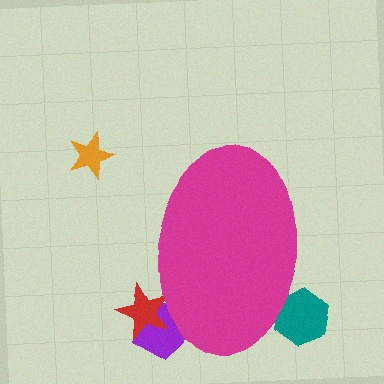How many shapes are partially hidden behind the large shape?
3 shapes are partially hidden.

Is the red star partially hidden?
Yes, the red star is partially hidden behind the magenta ellipse.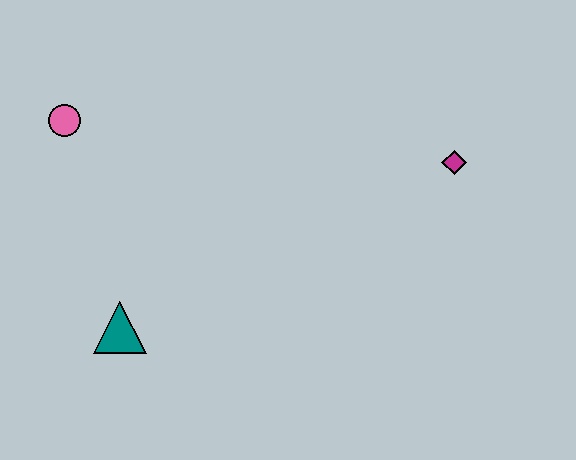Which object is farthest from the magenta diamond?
The pink circle is farthest from the magenta diamond.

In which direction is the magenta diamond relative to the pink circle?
The magenta diamond is to the right of the pink circle.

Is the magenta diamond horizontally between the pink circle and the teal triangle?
No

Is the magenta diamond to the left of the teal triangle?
No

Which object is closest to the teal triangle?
The pink circle is closest to the teal triangle.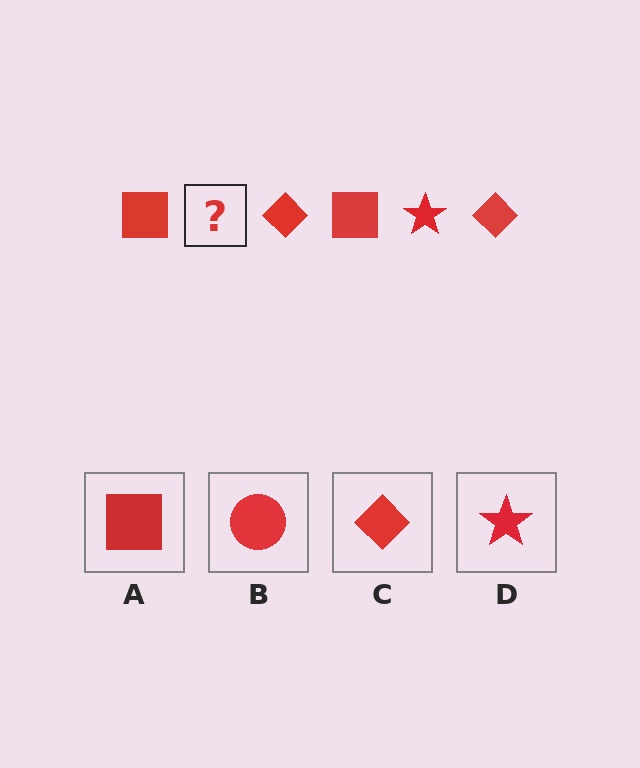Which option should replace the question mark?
Option D.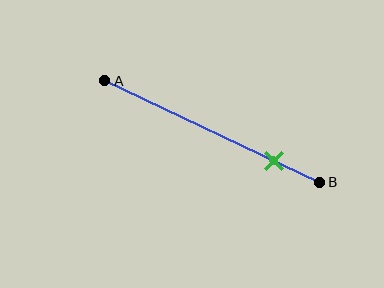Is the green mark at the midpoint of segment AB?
No, the mark is at about 80% from A, not at the 50% midpoint.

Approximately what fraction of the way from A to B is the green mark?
The green mark is approximately 80% of the way from A to B.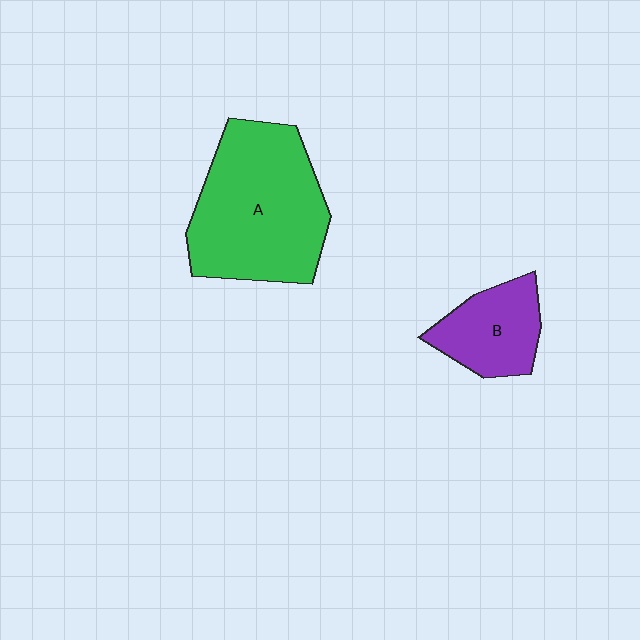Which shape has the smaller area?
Shape B (purple).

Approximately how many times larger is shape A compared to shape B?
Approximately 2.2 times.